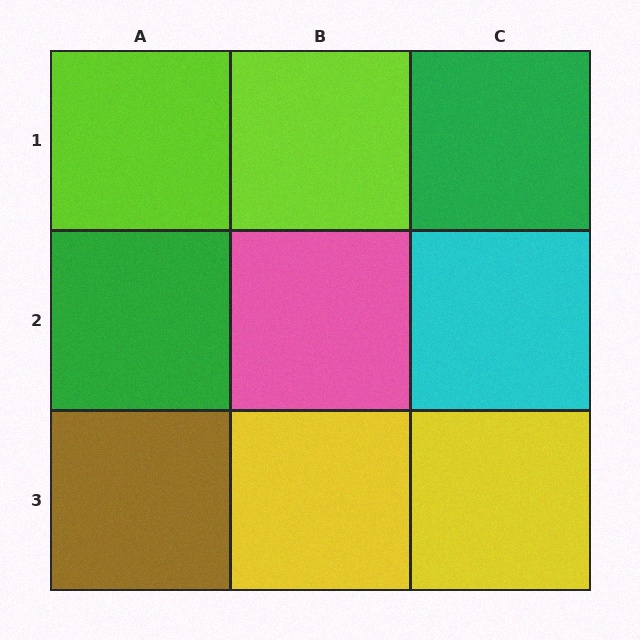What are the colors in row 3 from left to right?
Brown, yellow, yellow.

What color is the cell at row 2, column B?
Pink.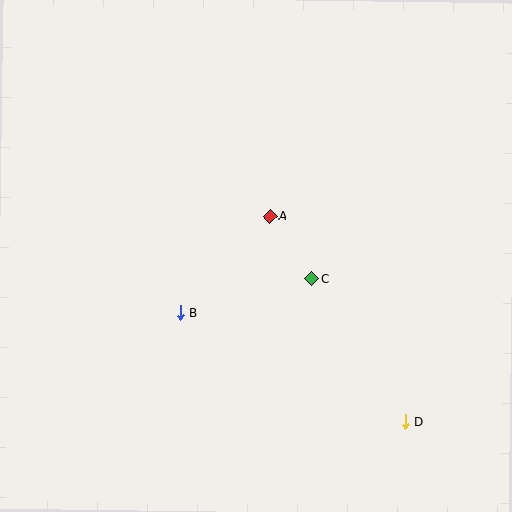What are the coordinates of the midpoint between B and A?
The midpoint between B and A is at (225, 264).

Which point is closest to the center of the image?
Point A at (270, 216) is closest to the center.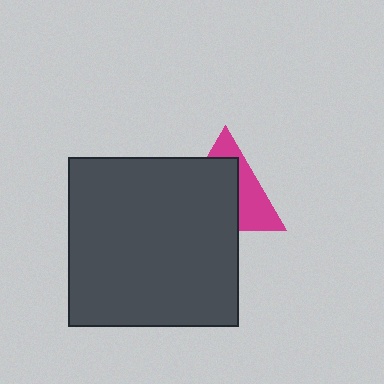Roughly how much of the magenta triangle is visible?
A small part of it is visible (roughly 39%).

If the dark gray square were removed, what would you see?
You would see the complete magenta triangle.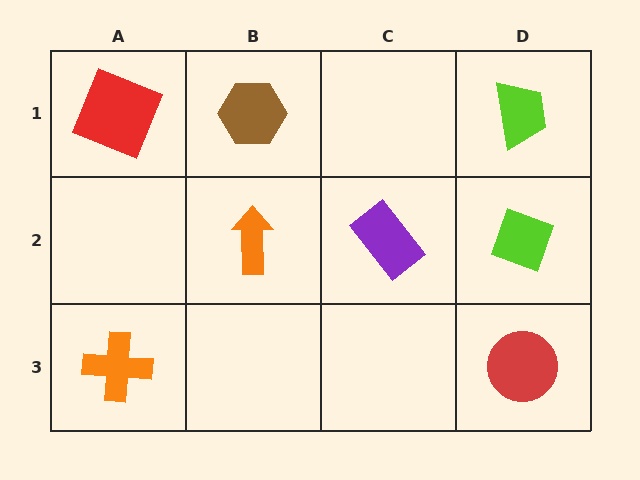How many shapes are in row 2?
3 shapes.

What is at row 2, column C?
A purple rectangle.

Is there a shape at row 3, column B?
No, that cell is empty.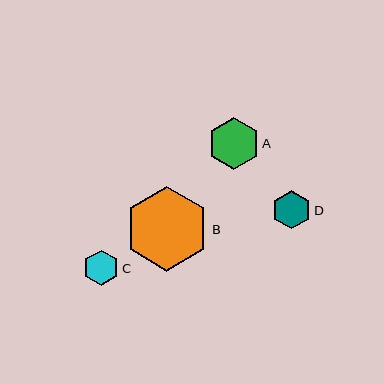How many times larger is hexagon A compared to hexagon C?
Hexagon A is approximately 1.5 times the size of hexagon C.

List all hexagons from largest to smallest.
From largest to smallest: B, A, D, C.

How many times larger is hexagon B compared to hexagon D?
Hexagon B is approximately 2.2 times the size of hexagon D.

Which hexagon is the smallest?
Hexagon C is the smallest with a size of approximately 35 pixels.